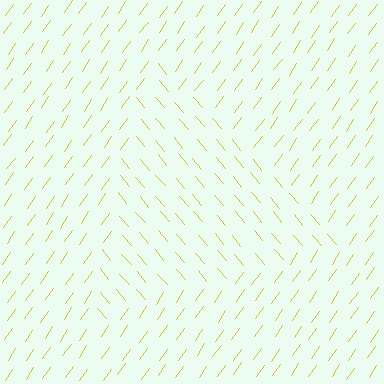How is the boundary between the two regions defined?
The boundary is defined purely by a change in line orientation (approximately 75 degrees difference). All lines are the same color and thickness.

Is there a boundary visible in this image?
Yes, there is a texture boundary formed by a change in line orientation.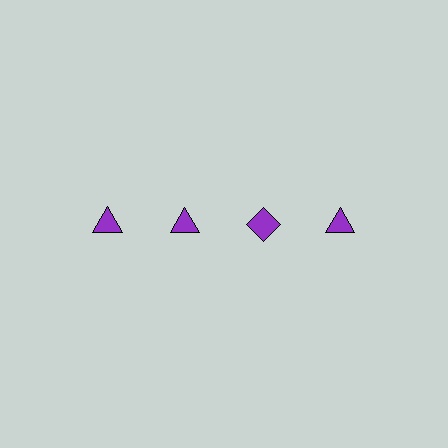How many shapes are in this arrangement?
There are 4 shapes arranged in a grid pattern.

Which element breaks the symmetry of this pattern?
The purple diamond in the top row, center column breaks the symmetry. All other shapes are purple triangles.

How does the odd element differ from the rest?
It has a different shape: diamond instead of triangle.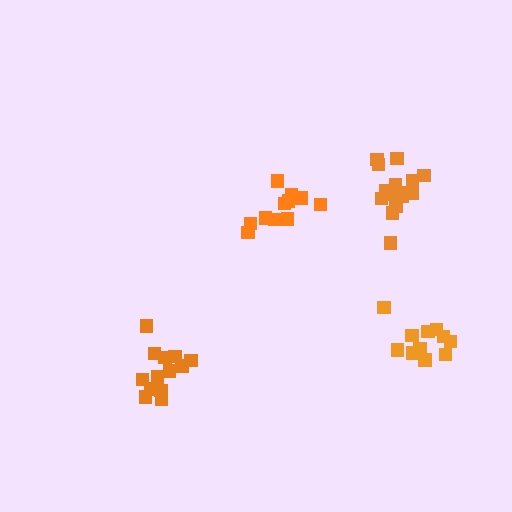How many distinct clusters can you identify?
There are 4 distinct clusters.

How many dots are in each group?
Group 1: 11 dots, Group 2: 15 dots, Group 3: 13 dots, Group 4: 12 dots (51 total).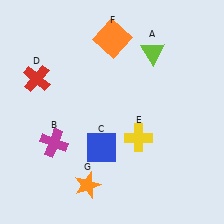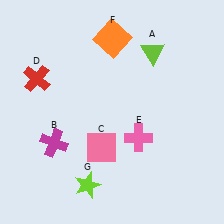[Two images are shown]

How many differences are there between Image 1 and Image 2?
There are 3 differences between the two images.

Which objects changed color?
C changed from blue to pink. E changed from yellow to pink. G changed from orange to lime.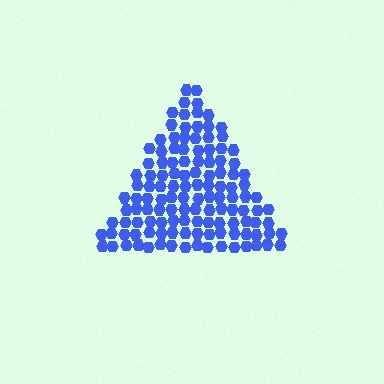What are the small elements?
The small elements are hexagons.